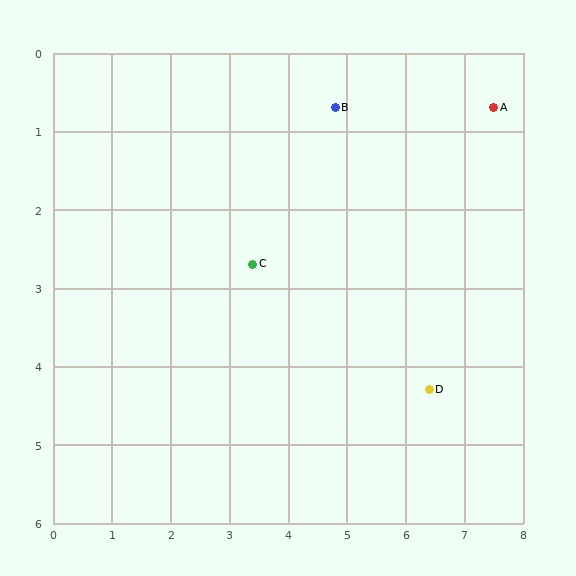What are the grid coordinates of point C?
Point C is at approximately (3.4, 2.7).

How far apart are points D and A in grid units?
Points D and A are about 3.8 grid units apart.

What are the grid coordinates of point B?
Point B is at approximately (4.8, 0.7).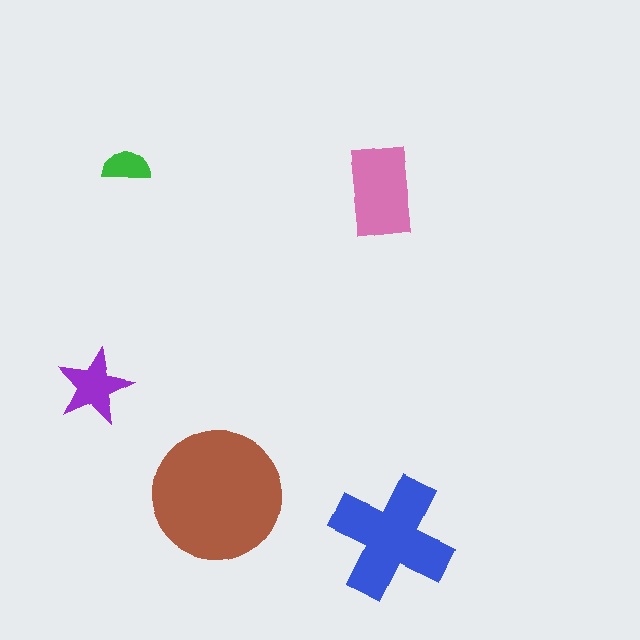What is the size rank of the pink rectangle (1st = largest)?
3rd.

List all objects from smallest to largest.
The green semicircle, the purple star, the pink rectangle, the blue cross, the brown circle.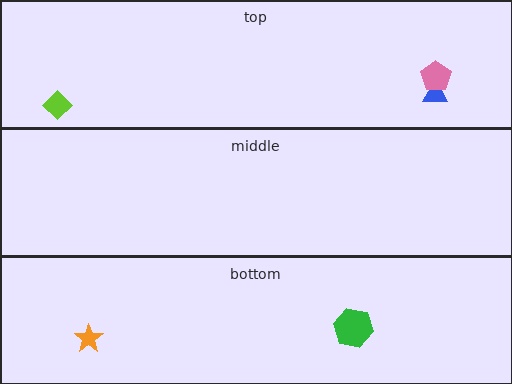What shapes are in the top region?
The blue triangle, the pink pentagon, the lime diamond.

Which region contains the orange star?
The bottom region.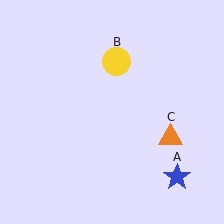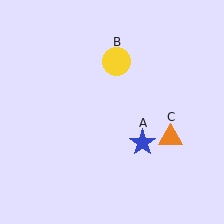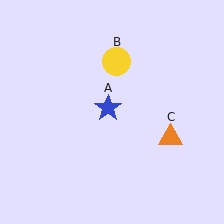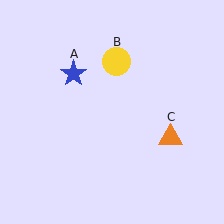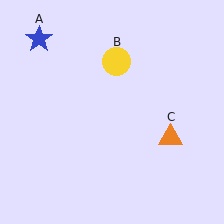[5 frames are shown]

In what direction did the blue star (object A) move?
The blue star (object A) moved up and to the left.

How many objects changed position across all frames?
1 object changed position: blue star (object A).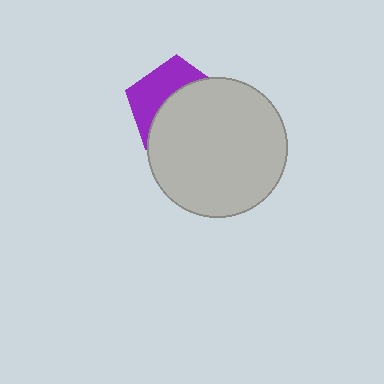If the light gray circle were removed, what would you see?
You would see the complete purple pentagon.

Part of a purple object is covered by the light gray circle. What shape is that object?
It is a pentagon.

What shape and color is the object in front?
The object in front is a light gray circle.